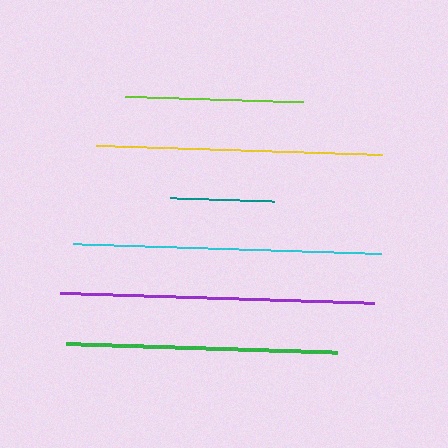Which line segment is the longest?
The purple line is the longest at approximately 314 pixels.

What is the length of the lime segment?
The lime segment is approximately 178 pixels long.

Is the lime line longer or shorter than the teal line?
The lime line is longer than the teal line.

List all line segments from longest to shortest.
From longest to shortest: purple, cyan, yellow, green, lime, teal.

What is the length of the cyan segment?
The cyan segment is approximately 308 pixels long.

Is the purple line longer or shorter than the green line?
The purple line is longer than the green line.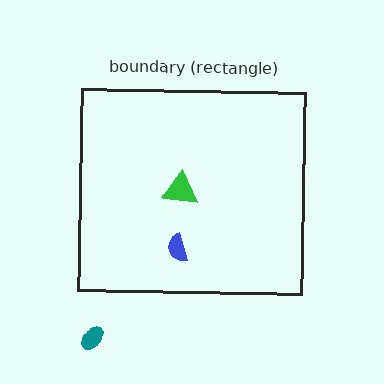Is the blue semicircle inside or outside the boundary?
Inside.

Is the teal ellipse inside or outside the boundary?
Outside.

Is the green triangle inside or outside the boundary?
Inside.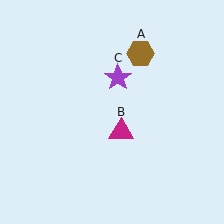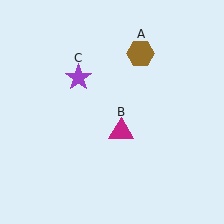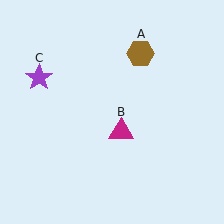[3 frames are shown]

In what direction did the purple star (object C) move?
The purple star (object C) moved left.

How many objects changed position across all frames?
1 object changed position: purple star (object C).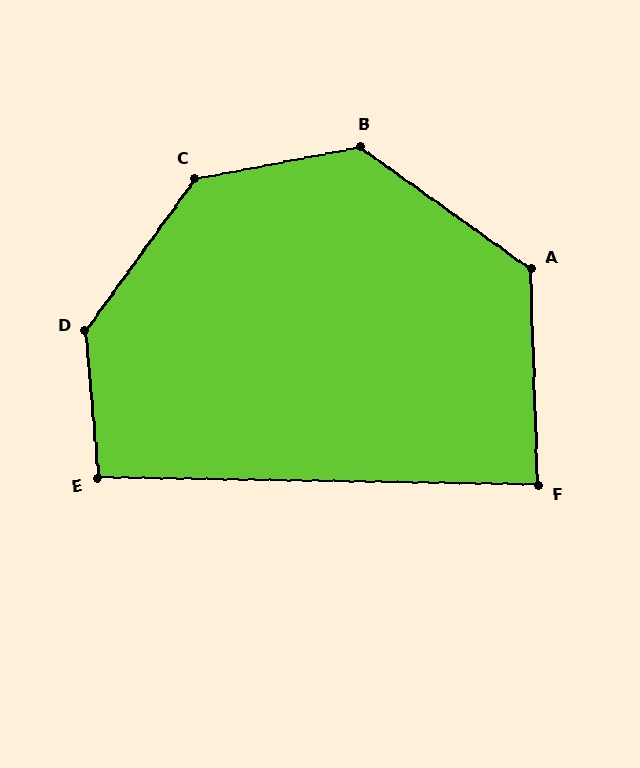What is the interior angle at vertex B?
Approximately 134 degrees (obtuse).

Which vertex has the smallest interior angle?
F, at approximately 87 degrees.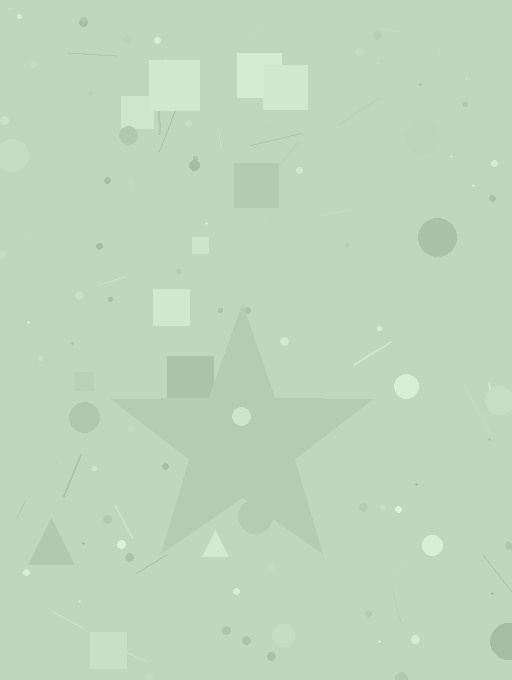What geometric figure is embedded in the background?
A star is embedded in the background.